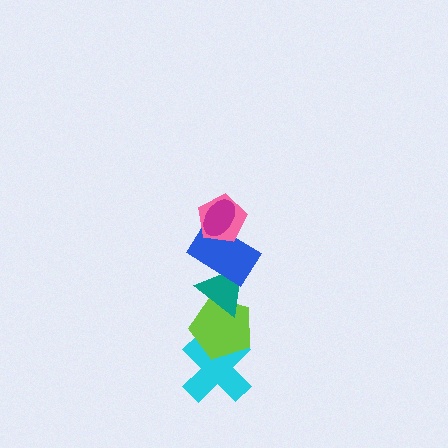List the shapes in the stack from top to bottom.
From top to bottom: the magenta ellipse, the pink pentagon, the blue rectangle, the teal triangle, the lime pentagon, the cyan cross.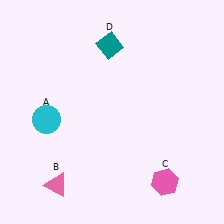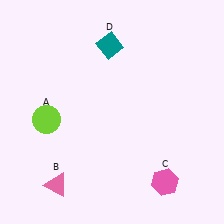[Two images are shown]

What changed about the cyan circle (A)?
In Image 1, A is cyan. In Image 2, it changed to lime.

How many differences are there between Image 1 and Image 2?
There is 1 difference between the two images.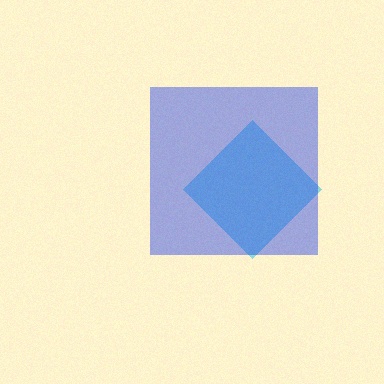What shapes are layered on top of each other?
The layered shapes are: a cyan diamond, a blue square.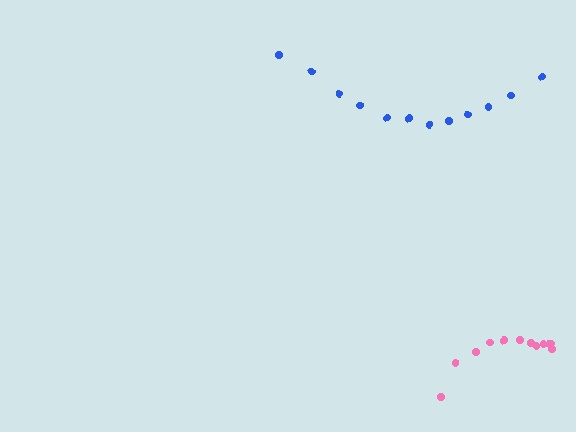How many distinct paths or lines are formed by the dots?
There are 2 distinct paths.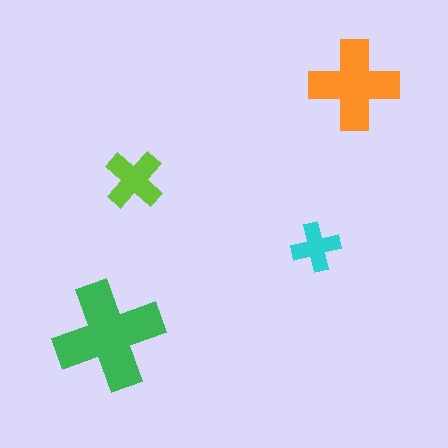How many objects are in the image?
There are 4 objects in the image.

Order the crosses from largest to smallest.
the green one, the orange one, the lime one, the cyan one.